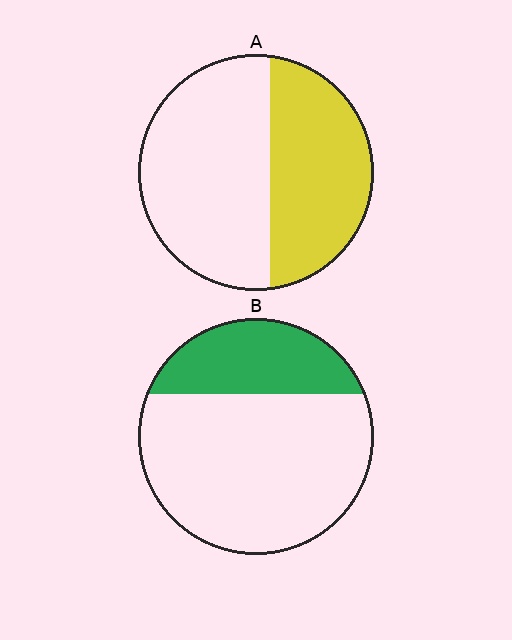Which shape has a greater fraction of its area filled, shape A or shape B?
Shape A.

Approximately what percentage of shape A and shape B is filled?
A is approximately 40% and B is approximately 30%.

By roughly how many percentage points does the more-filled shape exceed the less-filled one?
By roughly 15 percentage points (A over B).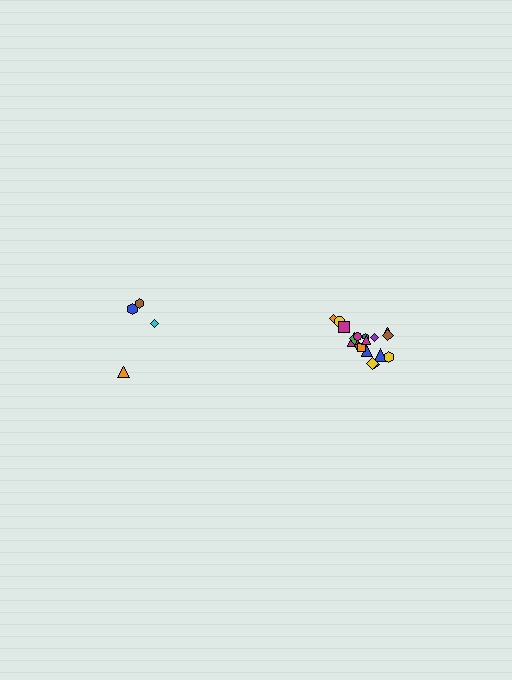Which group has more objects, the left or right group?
The right group.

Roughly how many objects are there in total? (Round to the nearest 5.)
Roughly 20 objects in total.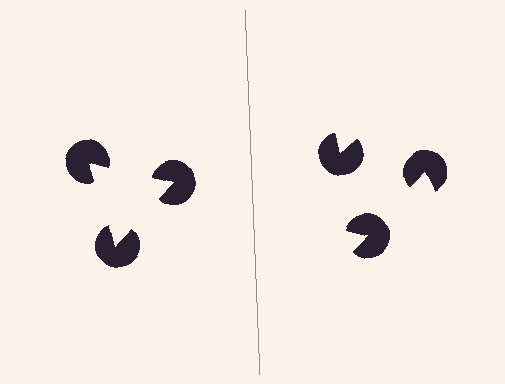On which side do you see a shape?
An illusory triangle appears on the left side. On the right side the wedge cuts are rotated, so no coherent shape forms.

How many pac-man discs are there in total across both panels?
6 — 3 on each side.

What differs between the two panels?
The pac-man discs are positioned identically on both sides; only the wedge orientations differ. On the left they align to a triangle; on the right they are misaligned.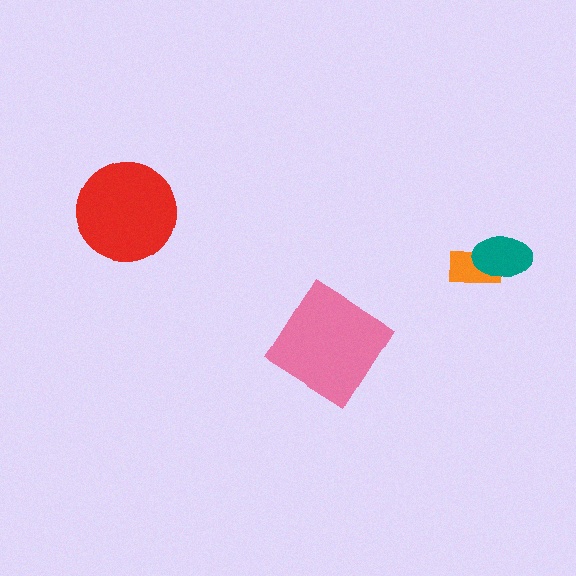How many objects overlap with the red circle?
0 objects overlap with the red circle.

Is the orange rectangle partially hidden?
Yes, it is partially covered by another shape.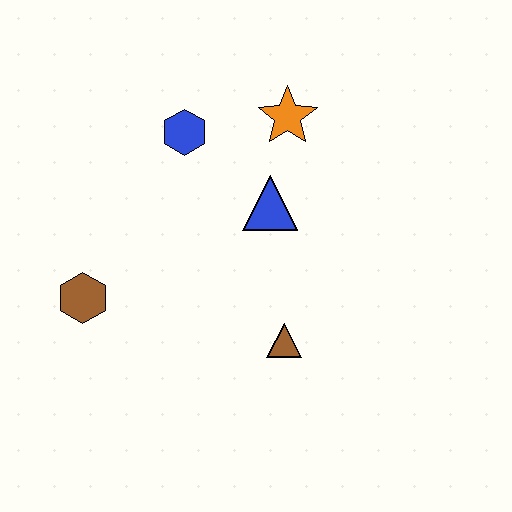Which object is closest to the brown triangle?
The blue triangle is closest to the brown triangle.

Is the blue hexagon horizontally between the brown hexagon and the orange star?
Yes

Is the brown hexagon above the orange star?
No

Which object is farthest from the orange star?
The brown hexagon is farthest from the orange star.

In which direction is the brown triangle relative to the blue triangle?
The brown triangle is below the blue triangle.